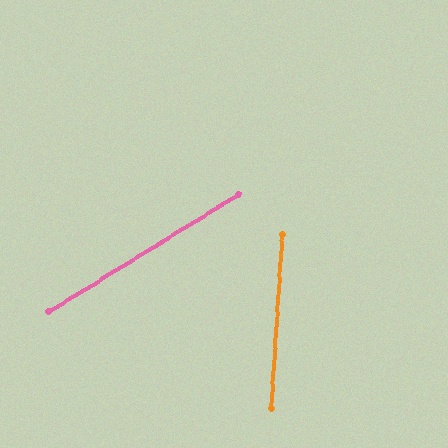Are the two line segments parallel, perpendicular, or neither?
Neither parallel nor perpendicular — they differ by about 55°.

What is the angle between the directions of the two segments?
Approximately 55 degrees.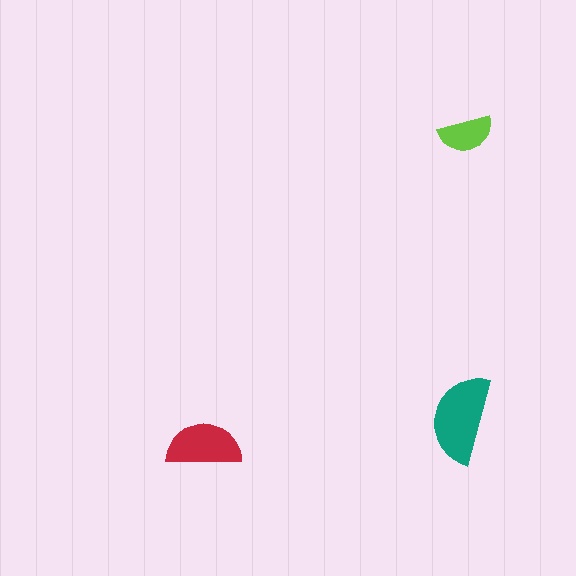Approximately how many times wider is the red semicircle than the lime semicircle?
About 1.5 times wider.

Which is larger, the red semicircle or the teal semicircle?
The teal one.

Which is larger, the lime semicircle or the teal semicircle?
The teal one.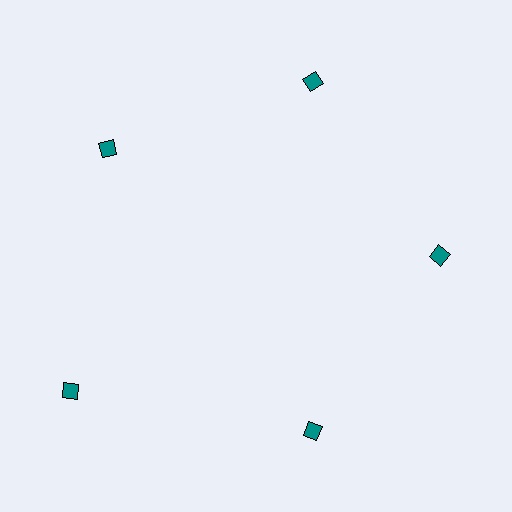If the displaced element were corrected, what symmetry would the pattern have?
It would have 5-fold rotational symmetry — the pattern would map onto itself every 72 degrees.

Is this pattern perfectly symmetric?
No. The 5 teal diamonds are arranged in a ring, but one element near the 8 o'clock position is pushed outward from the center, breaking the 5-fold rotational symmetry.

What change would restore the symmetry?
The symmetry would be restored by moving it inward, back onto the ring so that all 5 diamonds sit at equal angles and equal distance from the center.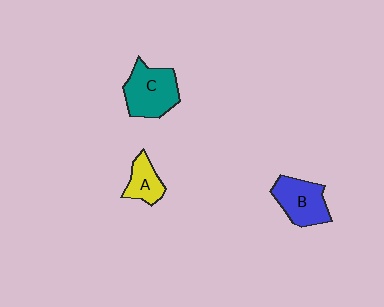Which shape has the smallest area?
Shape A (yellow).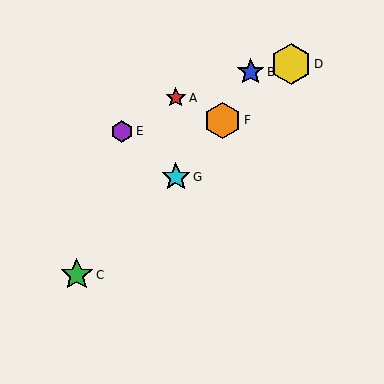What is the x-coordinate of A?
Object A is at x≈176.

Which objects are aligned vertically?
Objects A, G are aligned vertically.